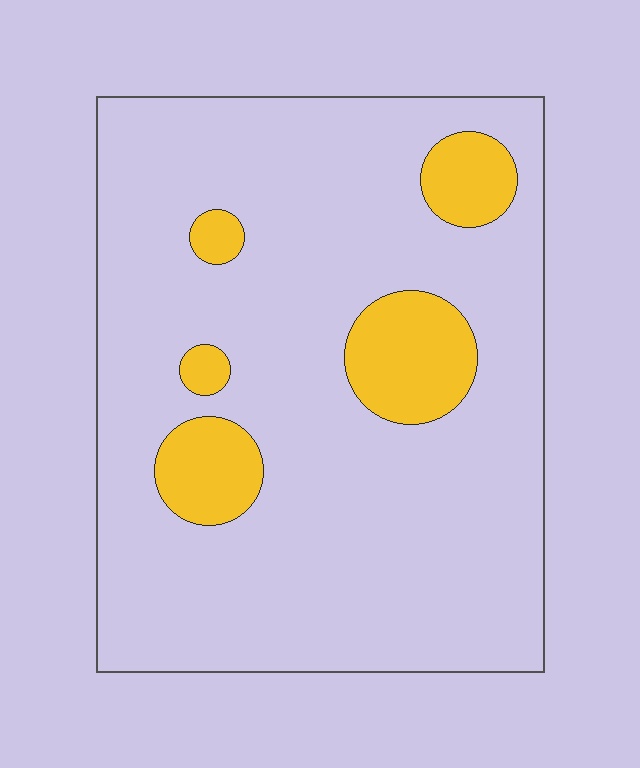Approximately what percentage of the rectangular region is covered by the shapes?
Approximately 15%.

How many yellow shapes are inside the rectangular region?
5.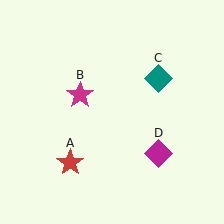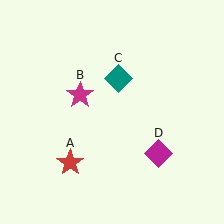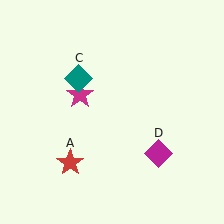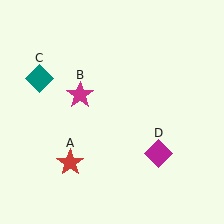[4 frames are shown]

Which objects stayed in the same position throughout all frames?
Red star (object A) and magenta star (object B) and magenta diamond (object D) remained stationary.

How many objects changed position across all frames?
1 object changed position: teal diamond (object C).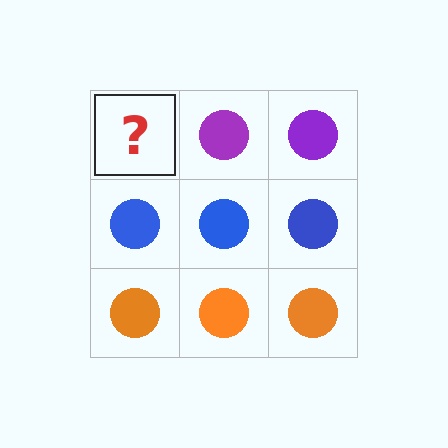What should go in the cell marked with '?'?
The missing cell should contain a purple circle.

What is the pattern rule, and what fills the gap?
The rule is that each row has a consistent color. The gap should be filled with a purple circle.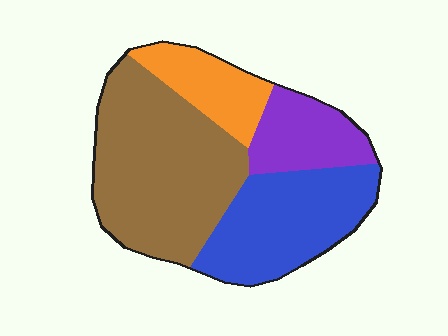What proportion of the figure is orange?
Orange takes up less than a quarter of the figure.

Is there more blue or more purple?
Blue.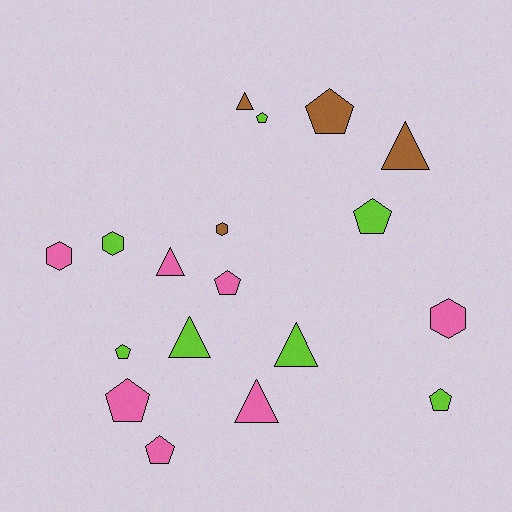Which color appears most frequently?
Pink, with 7 objects.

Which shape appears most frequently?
Pentagon, with 8 objects.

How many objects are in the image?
There are 18 objects.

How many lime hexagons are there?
There is 1 lime hexagon.